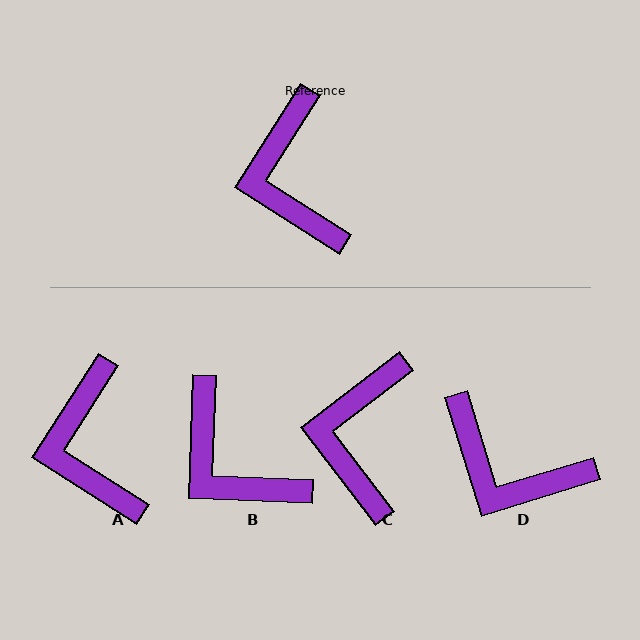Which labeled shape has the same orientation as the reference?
A.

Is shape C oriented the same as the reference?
No, it is off by about 20 degrees.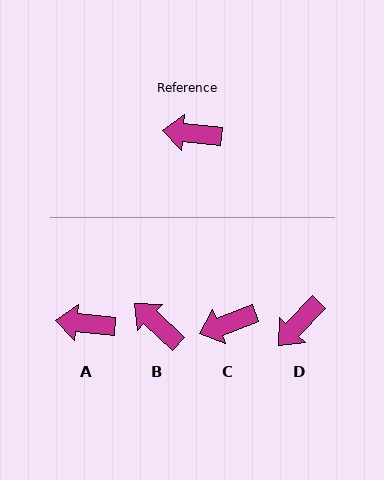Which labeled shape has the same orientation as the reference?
A.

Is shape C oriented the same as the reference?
No, it is off by about 26 degrees.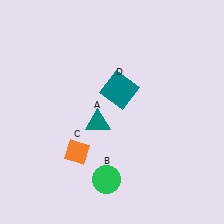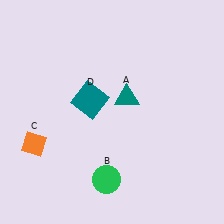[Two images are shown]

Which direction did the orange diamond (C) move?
The orange diamond (C) moved left.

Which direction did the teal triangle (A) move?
The teal triangle (A) moved right.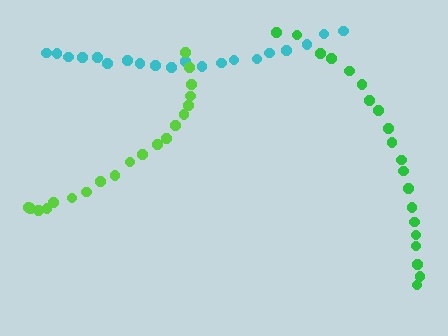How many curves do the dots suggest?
There are 3 distinct paths.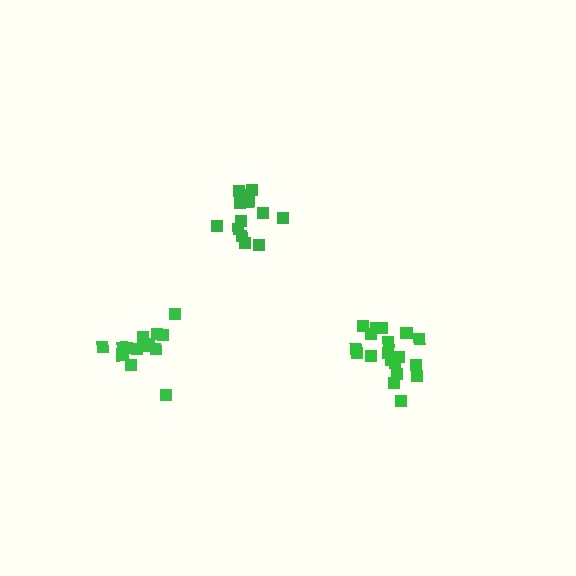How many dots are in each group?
Group 1: 14 dots, Group 2: 15 dots, Group 3: 19 dots (48 total).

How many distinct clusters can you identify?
There are 3 distinct clusters.